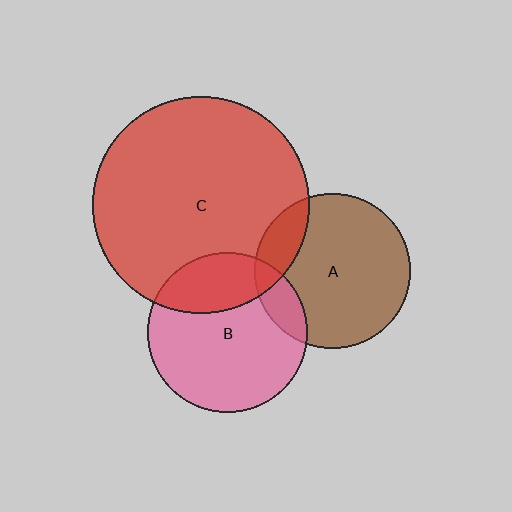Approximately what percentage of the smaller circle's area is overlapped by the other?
Approximately 15%.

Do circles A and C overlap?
Yes.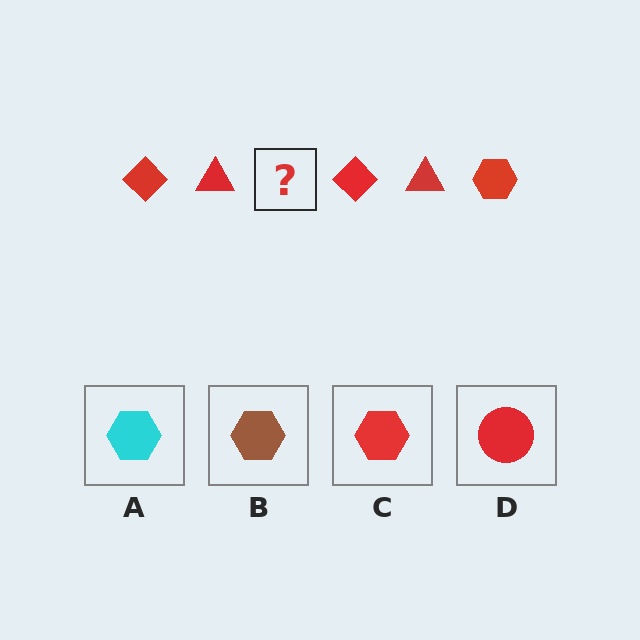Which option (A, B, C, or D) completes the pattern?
C.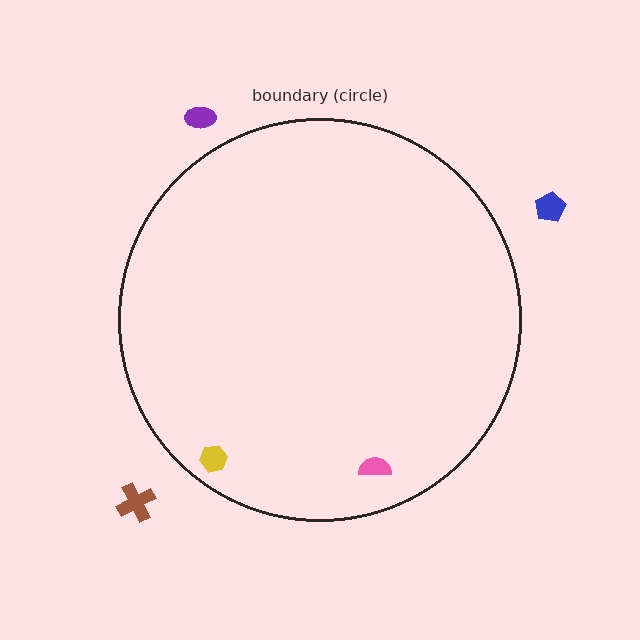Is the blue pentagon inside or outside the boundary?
Outside.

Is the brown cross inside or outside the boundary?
Outside.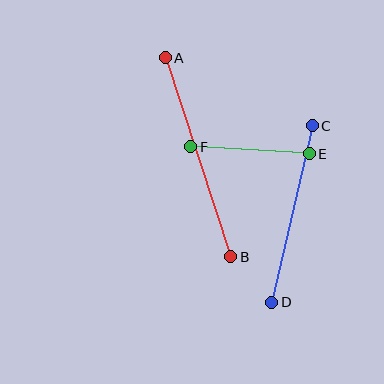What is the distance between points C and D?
The distance is approximately 181 pixels.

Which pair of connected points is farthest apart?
Points A and B are farthest apart.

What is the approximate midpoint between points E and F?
The midpoint is at approximately (250, 150) pixels.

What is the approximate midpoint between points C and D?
The midpoint is at approximately (292, 214) pixels.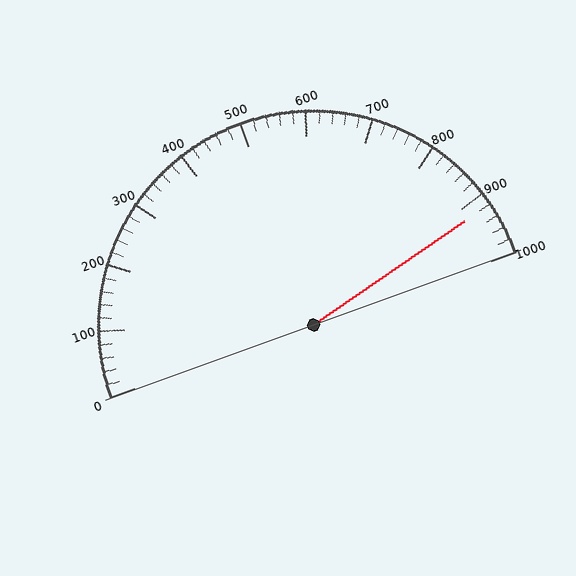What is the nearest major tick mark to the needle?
The nearest major tick mark is 900.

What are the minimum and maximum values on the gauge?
The gauge ranges from 0 to 1000.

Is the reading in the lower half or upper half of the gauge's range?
The reading is in the upper half of the range (0 to 1000).